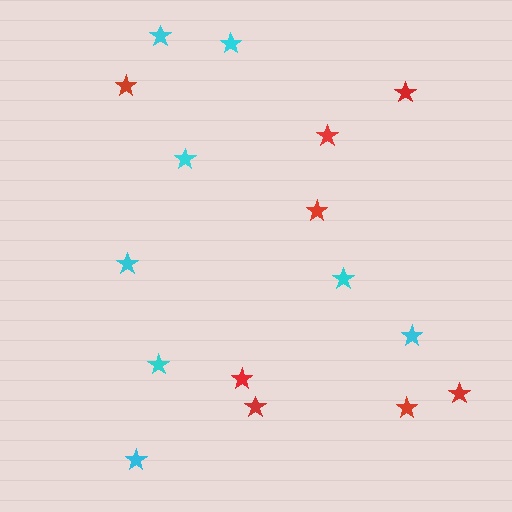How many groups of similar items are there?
There are 2 groups: one group of cyan stars (8) and one group of red stars (8).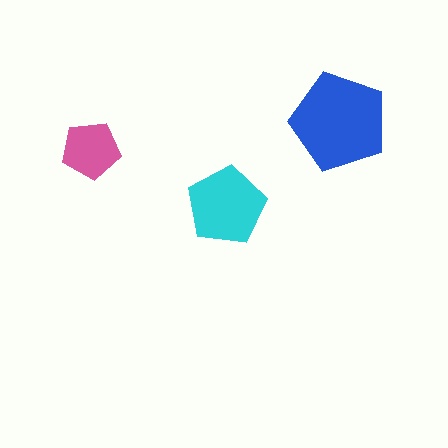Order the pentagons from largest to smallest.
the blue one, the cyan one, the pink one.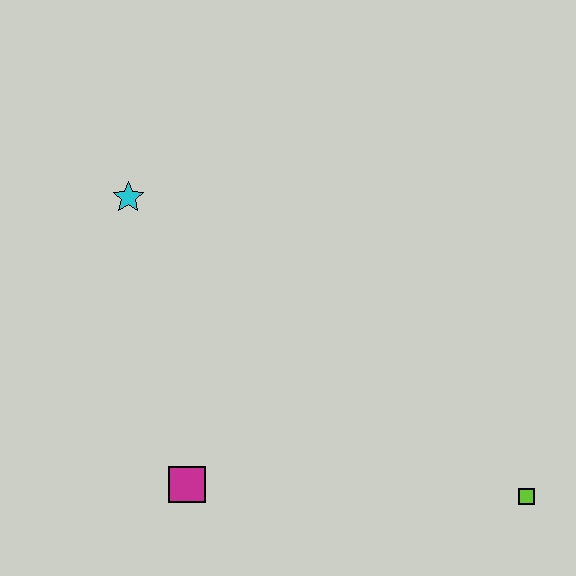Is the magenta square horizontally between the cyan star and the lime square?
Yes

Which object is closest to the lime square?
The magenta square is closest to the lime square.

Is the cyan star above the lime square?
Yes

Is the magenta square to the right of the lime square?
No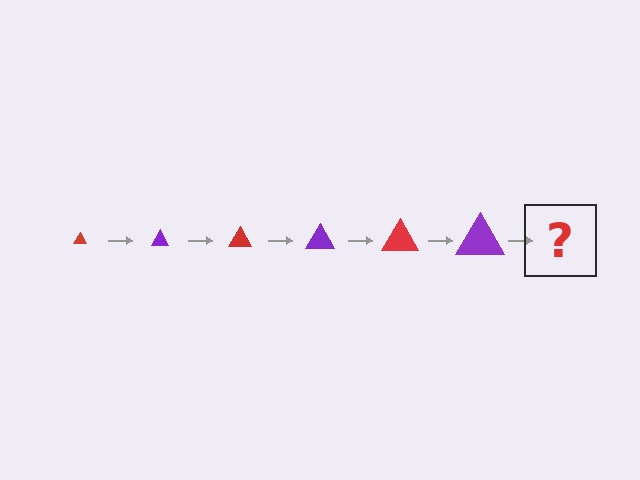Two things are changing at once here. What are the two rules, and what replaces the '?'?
The two rules are that the triangle grows larger each step and the color cycles through red and purple. The '?' should be a red triangle, larger than the previous one.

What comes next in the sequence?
The next element should be a red triangle, larger than the previous one.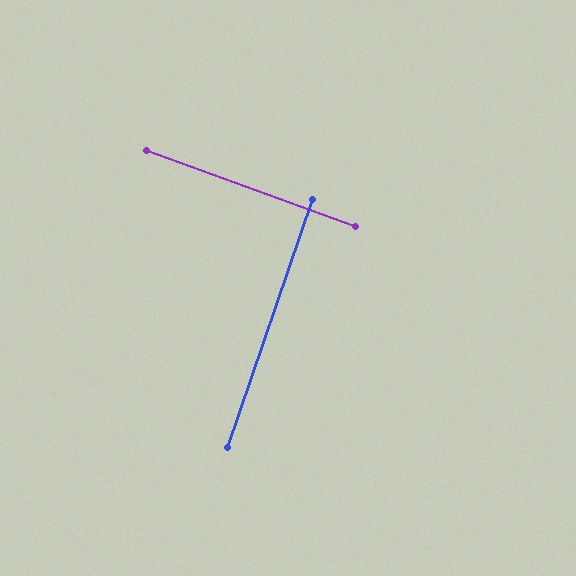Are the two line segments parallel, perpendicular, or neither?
Perpendicular — they meet at approximately 89°.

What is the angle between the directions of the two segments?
Approximately 89 degrees.